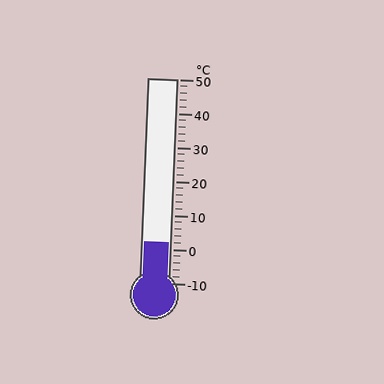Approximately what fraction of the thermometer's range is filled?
The thermometer is filled to approximately 20% of its range.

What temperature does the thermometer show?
The thermometer shows approximately 2°C.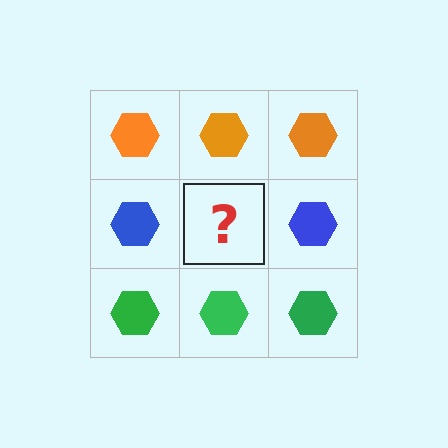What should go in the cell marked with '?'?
The missing cell should contain a blue hexagon.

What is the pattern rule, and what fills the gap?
The rule is that each row has a consistent color. The gap should be filled with a blue hexagon.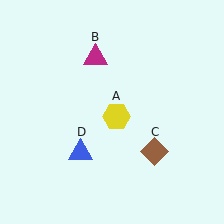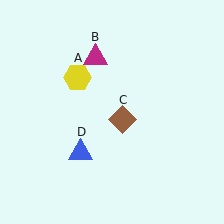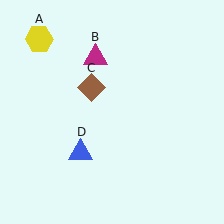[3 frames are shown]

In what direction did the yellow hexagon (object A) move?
The yellow hexagon (object A) moved up and to the left.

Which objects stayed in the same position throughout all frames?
Magenta triangle (object B) and blue triangle (object D) remained stationary.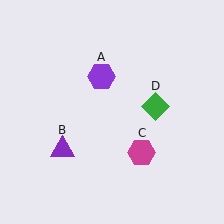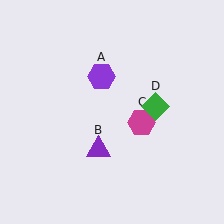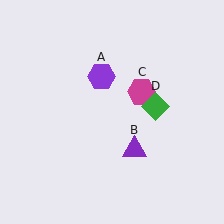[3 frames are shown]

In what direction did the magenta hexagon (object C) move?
The magenta hexagon (object C) moved up.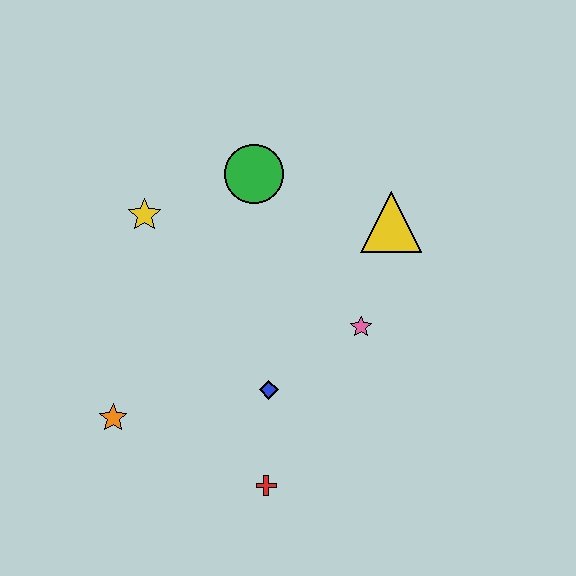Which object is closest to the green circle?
The yellow star is closest to the green circle.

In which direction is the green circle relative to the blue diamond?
The green circle is above the blue diamond.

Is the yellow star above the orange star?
Yes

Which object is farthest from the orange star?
The yellow triangle is farthest from the orange star.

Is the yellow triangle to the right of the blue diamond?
Yes